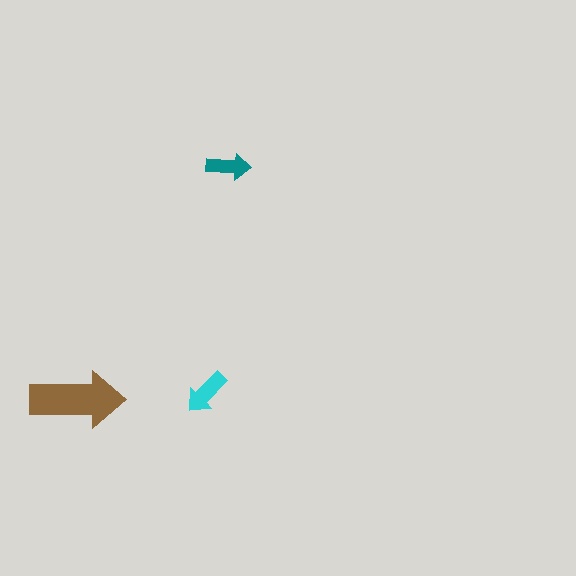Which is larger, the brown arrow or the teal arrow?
The brown one.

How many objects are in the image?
There are 3 objects in the image.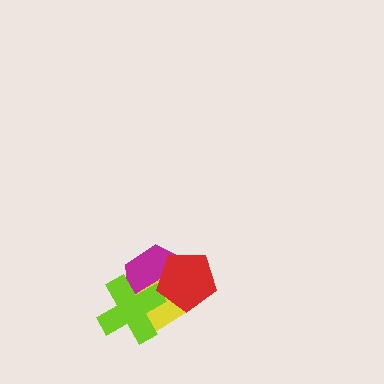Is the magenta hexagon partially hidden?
Yes, it is partially covered by another shape.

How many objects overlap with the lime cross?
2 objects overlap with the lime cross.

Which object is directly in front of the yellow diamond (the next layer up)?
The lime cross is directly in front of the yellow diamond.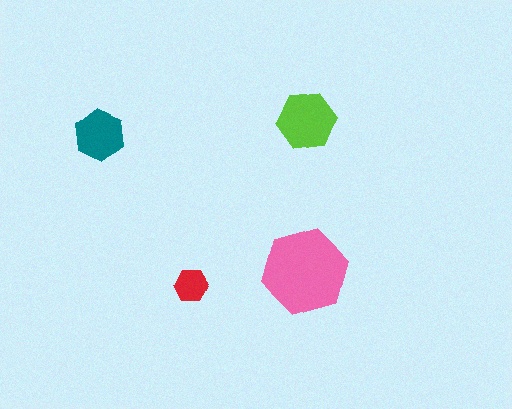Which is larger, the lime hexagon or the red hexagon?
The lime one.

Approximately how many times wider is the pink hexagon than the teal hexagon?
About 1.5 times wider.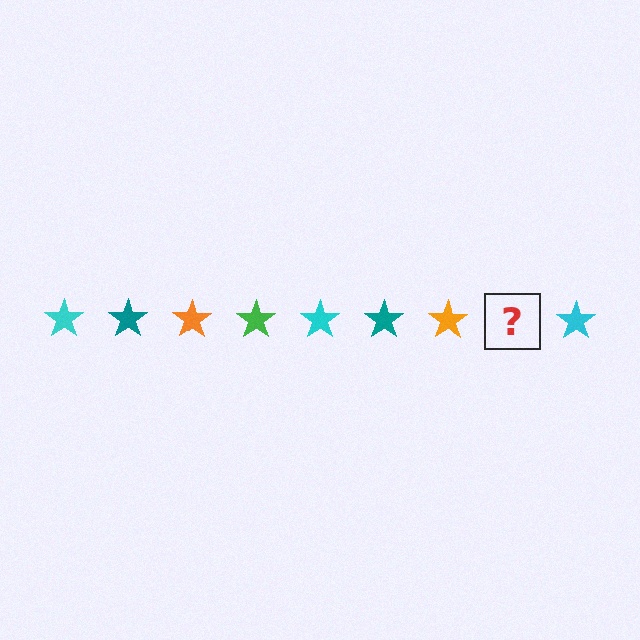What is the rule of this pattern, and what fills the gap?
The rule is that the pattern cycles through cyan, teal, orange, green stars. The gap should be filled with a green star.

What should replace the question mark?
The question mark should be replaced with a green star.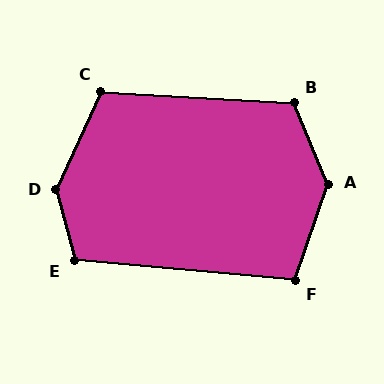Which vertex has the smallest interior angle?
F, at approximately 103 degrees.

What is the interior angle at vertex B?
Approximately 115 degrees (obtuse).